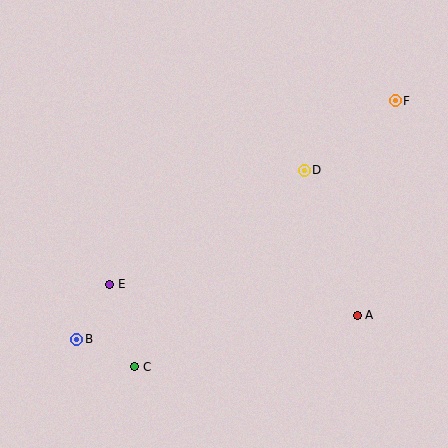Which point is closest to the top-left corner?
Point E is closest to the top-left corner.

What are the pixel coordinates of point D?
Point D is at (304, 170).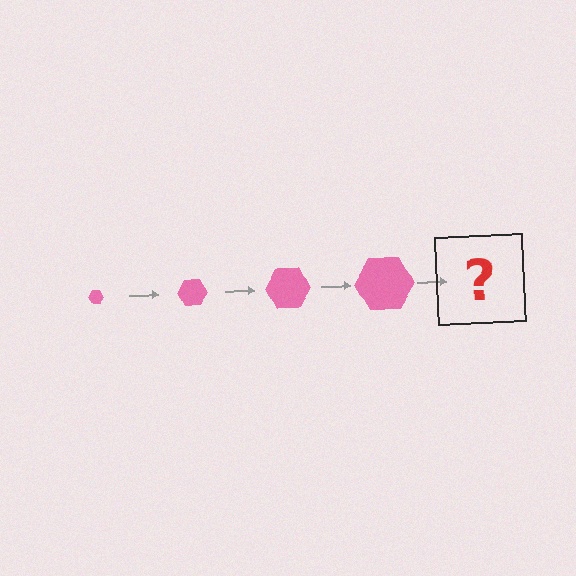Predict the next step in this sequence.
The next step is a pink hexagon, larger than the previous one.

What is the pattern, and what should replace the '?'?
The pattern is that the hexagon gets progressively larger each step. The '?' should be a pink hexagon, larger than the previous one.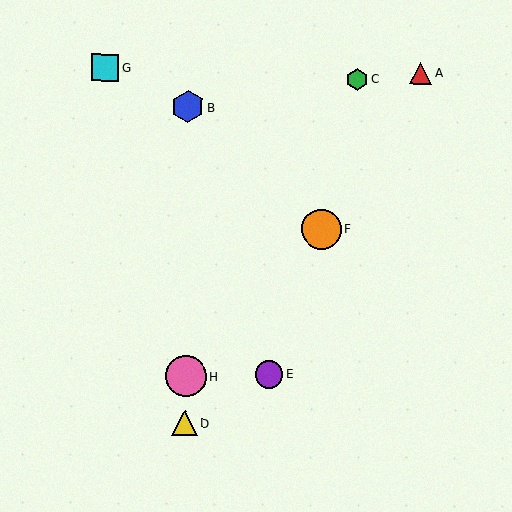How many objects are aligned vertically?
3 objects (B, D, H) are aligned vertically.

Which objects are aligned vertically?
Objects B, D, H are aligned vertically.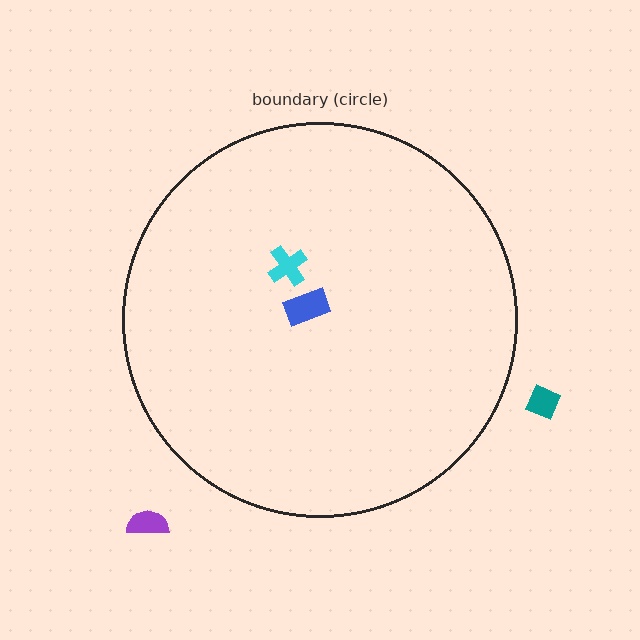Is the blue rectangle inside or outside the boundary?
Inside.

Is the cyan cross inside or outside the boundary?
Inside.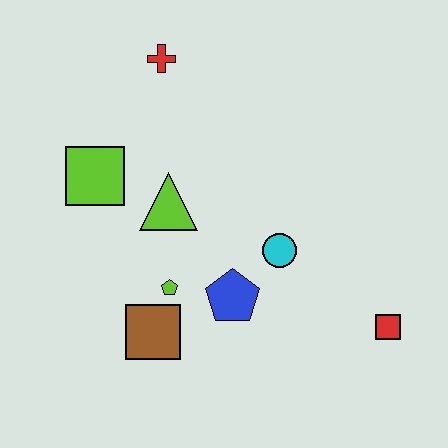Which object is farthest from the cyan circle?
The red cross is farthest from the cyan circle.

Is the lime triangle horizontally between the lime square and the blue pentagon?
Yes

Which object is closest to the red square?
The cyan circle is closest to the red square.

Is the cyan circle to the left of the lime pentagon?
No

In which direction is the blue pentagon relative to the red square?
The blue pentagon is to the left of the red square.